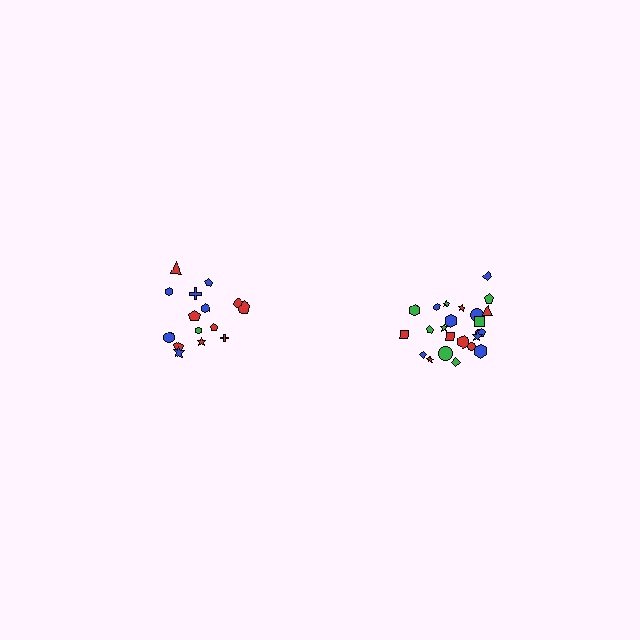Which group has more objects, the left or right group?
The right group.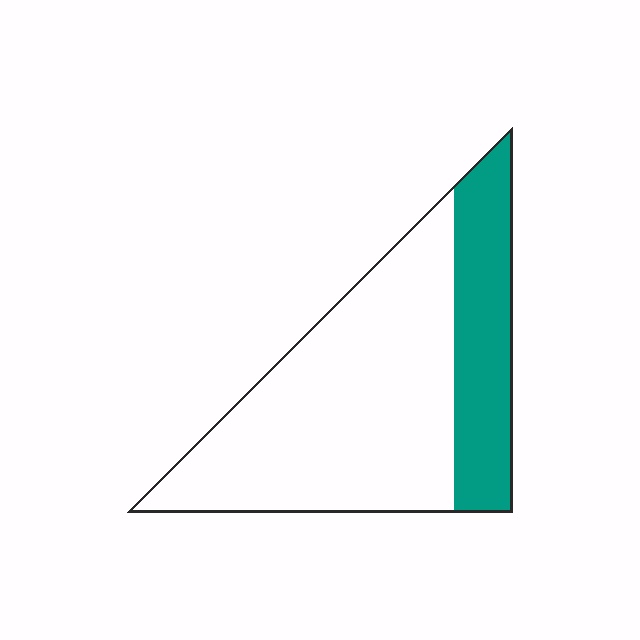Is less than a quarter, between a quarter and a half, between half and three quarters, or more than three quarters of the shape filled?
Between a quarter and a half.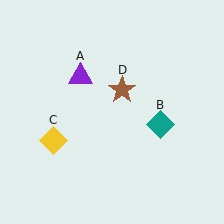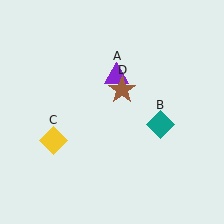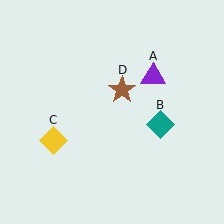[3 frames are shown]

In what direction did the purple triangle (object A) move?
The purple triangle (object A) moved right.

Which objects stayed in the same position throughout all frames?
Teal diamond (object B) and yellow diamond (object C) and brown star (object D) remained stationary.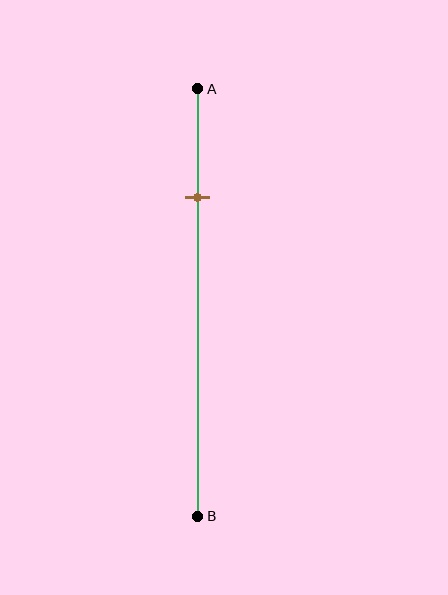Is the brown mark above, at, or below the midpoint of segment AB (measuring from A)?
The brown mark is above the midpoint of segment AB.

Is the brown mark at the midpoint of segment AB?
No, the mark is at about 25% from A, not at the 50% midpoint.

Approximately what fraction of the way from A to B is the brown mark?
The brown mark is approximately 25% of the way from A to B.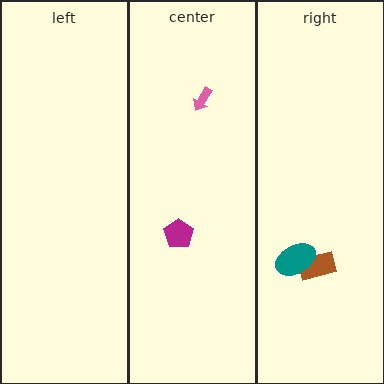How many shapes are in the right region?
2.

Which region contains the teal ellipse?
The right region.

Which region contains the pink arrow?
The center region.